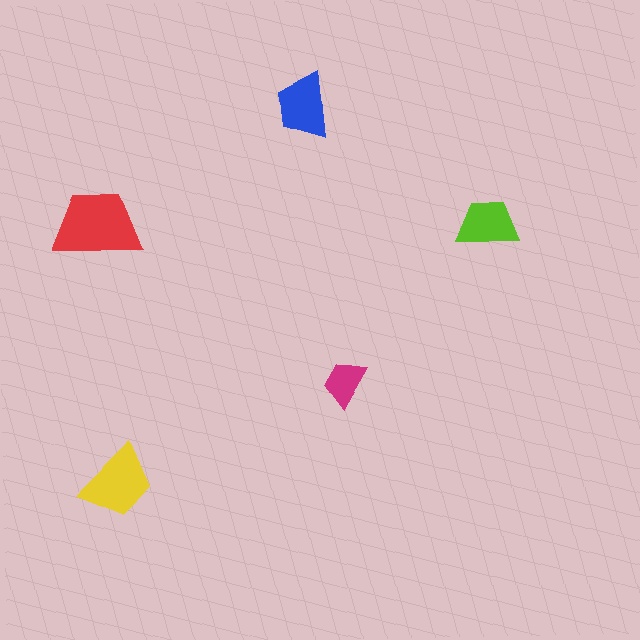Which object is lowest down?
The yellow trapezoid is bottommost.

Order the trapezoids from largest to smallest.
the red one, the yellow one, the blue one, the lime one, the magenta one.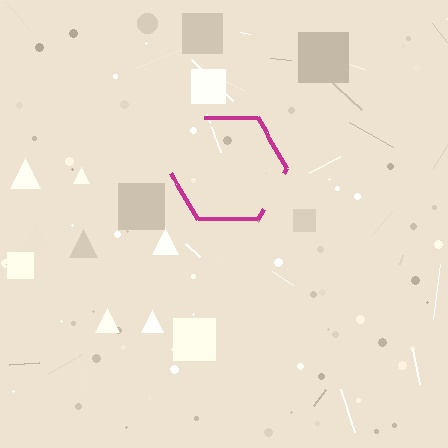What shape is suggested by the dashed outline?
The dashed outline suggests a hexagon.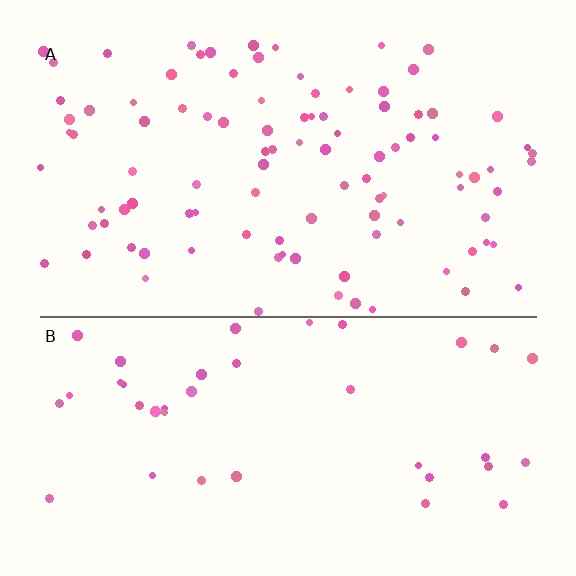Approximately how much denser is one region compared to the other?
Approximately 2.5× — region A over region B.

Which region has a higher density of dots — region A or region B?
A (the top).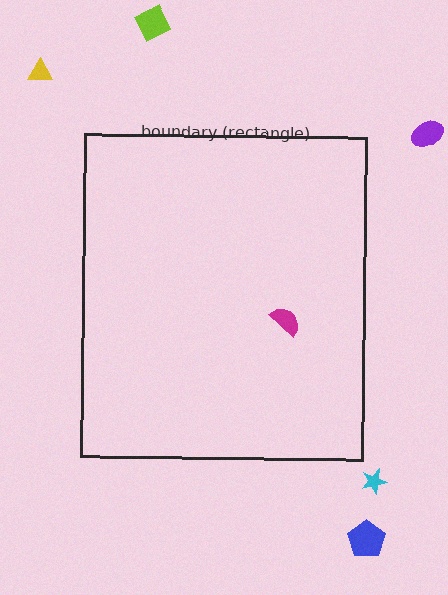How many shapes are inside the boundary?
1 inside, 5 outside.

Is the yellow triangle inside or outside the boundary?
Outside.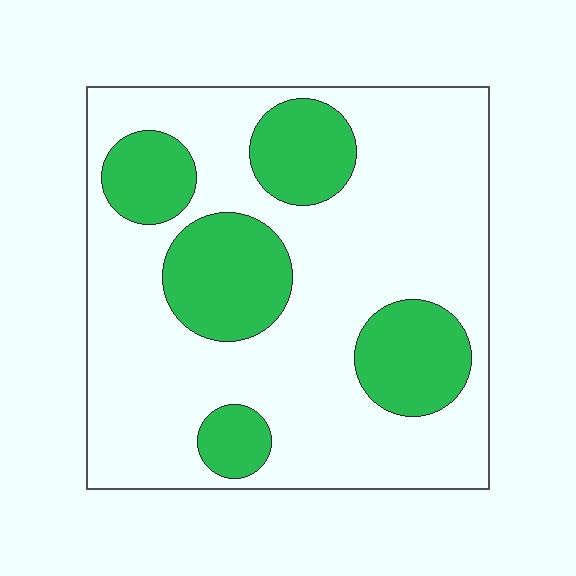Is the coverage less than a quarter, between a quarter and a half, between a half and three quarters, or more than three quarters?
Between a quarter and a half.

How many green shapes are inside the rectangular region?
5.